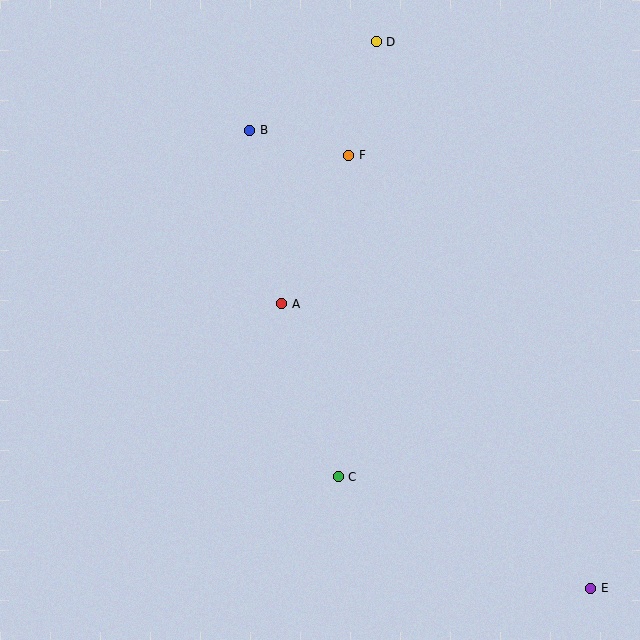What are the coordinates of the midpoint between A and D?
The midpoint between A and D is at (329, 173).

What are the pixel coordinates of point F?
Point F is at (349, 155).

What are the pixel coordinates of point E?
Point E is at (591, 588).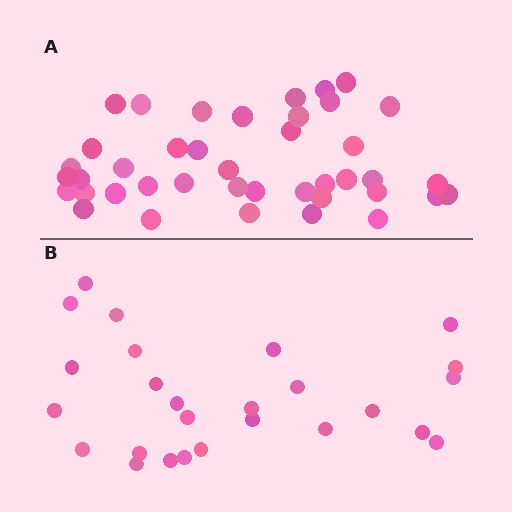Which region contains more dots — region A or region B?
Region A (the top region) has more dots.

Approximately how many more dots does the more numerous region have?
Region A has approximately 15 more dots than region B.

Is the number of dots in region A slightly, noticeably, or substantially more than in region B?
Region A has substantially more. The ratio is roughly 1.6 to 1.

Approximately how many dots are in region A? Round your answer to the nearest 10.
About 40 dots. (The exact count is 41, which rounds to 40.)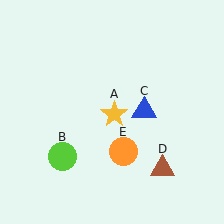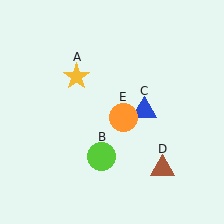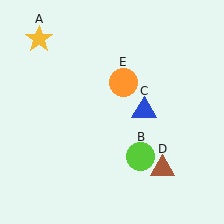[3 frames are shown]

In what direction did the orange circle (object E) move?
The orange circle (object E) moved up.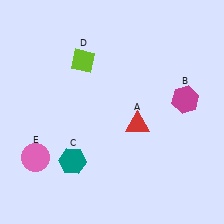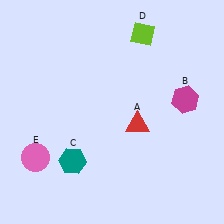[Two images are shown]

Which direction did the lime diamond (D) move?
The lime diamond (D) moved right.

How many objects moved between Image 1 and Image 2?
1 object moved between the two images.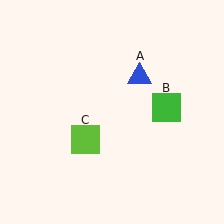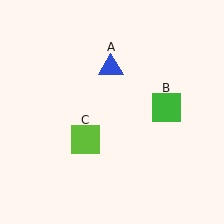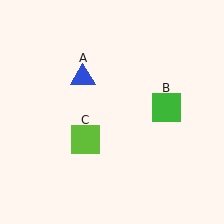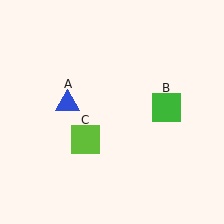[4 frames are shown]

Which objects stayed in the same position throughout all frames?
Green square (object B) and lime square (object C) remained stationary.